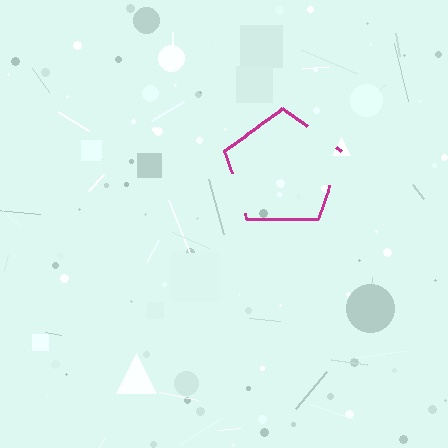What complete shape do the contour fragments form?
The contour fragments form a pentagon.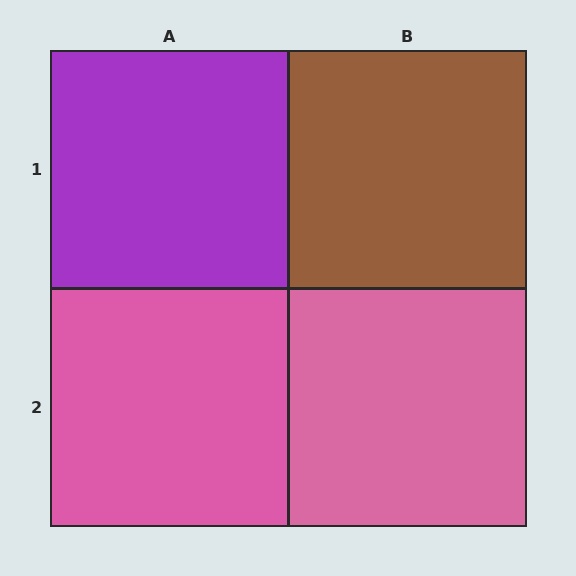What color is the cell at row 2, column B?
Pink.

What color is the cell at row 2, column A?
Pink.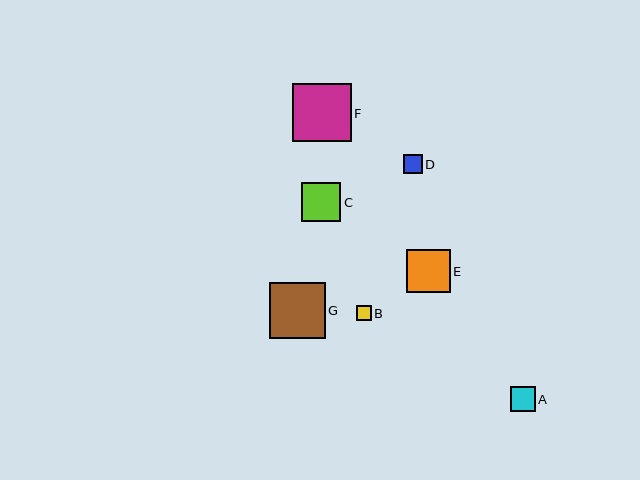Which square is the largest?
Square F is the largest with a size of approximately 58 pixels.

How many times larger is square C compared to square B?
Square C is approximately 2.6 times the size of square B.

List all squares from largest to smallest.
From largest to smallest: F, G, E, C, A, D, B.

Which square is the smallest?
Square B is the smallest with a size of approximately 15 pixels.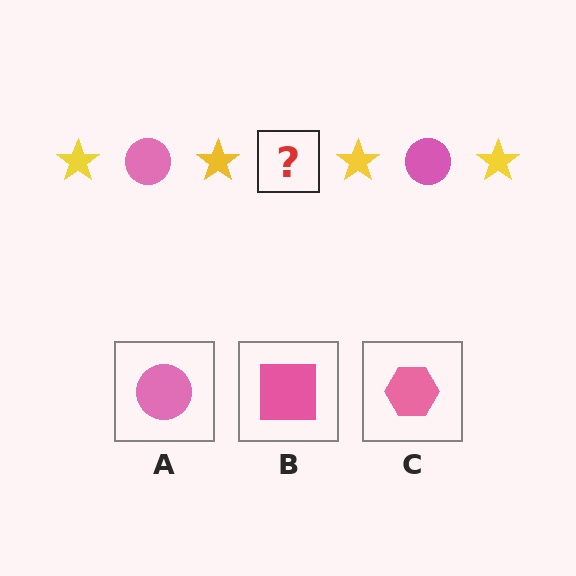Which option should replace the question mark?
Option A.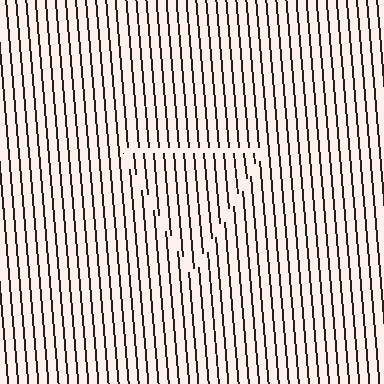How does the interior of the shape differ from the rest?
The interior of the shape contains the same grating, shifted by half a period — the contour is defined by the phase discontinuity where line-ends from the inner and outer gratings abut.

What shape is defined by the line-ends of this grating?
An illusory triangle. The interior of the shape contains the same grating, shifted by half a period — the contour is defined by the phase discontinuity where line-ends from the inner and outer gratings abut.